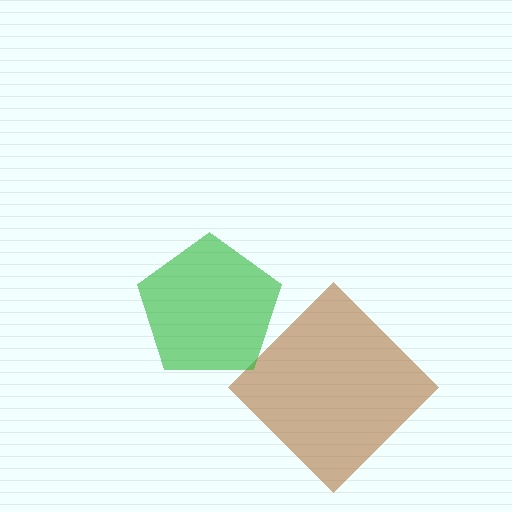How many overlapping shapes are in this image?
There are 2 overlapping shapes in the image.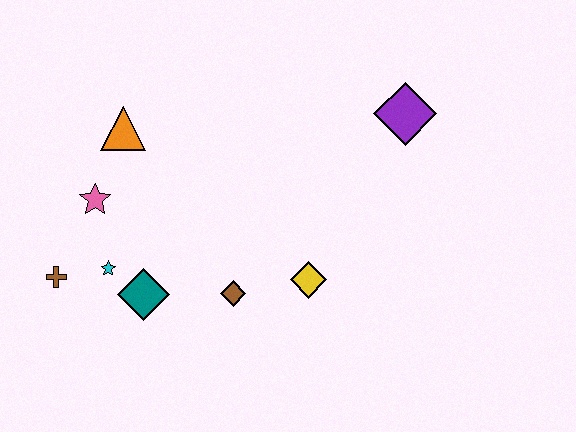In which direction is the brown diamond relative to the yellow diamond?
The brown diamond is to the left of the yellow diamond.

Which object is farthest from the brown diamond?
The purple diamond is farthest from the brown diamond.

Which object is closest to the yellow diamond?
The brown diamond is closest to the yellow diamond.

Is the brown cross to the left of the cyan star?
Yes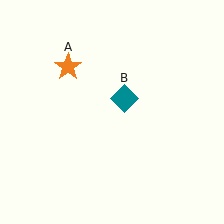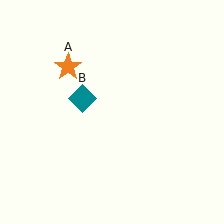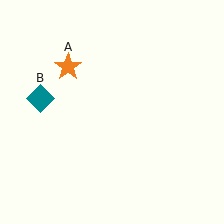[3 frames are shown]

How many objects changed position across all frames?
1 object changed position: teal diamond (object B).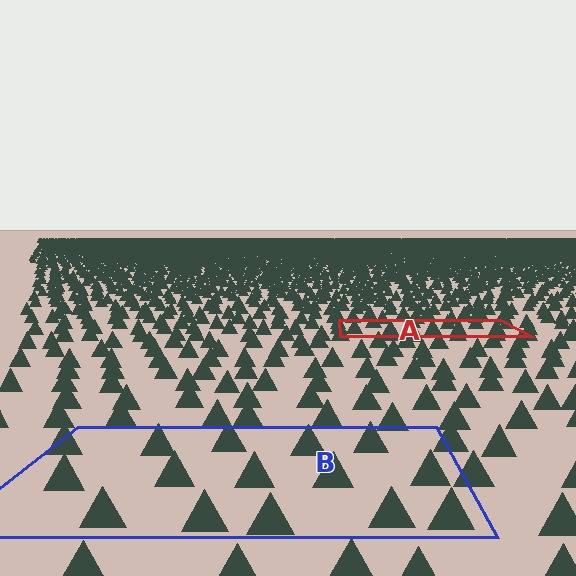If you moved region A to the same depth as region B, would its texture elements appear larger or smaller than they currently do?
They would appear larger. At a closer depth, the same texture elements are projected at a bigger on-screen size.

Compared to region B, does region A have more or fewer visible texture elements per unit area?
Region A has more texture elements per unit area — they are packed more densely because it is farther away.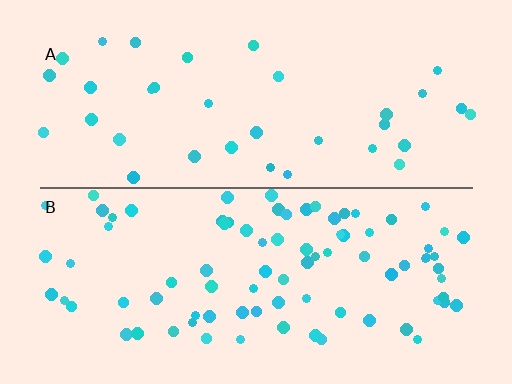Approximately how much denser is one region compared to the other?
Approximately 2.4× — region B over region A.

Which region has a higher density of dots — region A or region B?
B (the bottom).